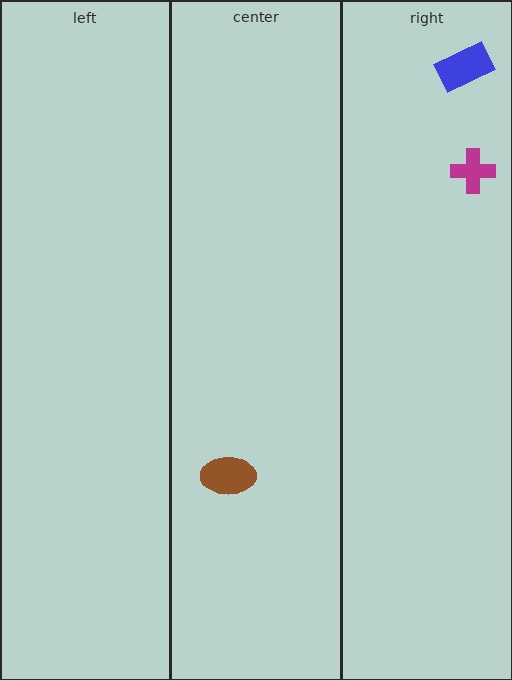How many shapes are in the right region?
2.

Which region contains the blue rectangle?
The right region.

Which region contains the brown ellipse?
The center region.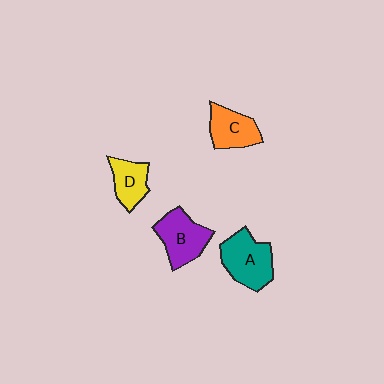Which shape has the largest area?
Shape A (teal).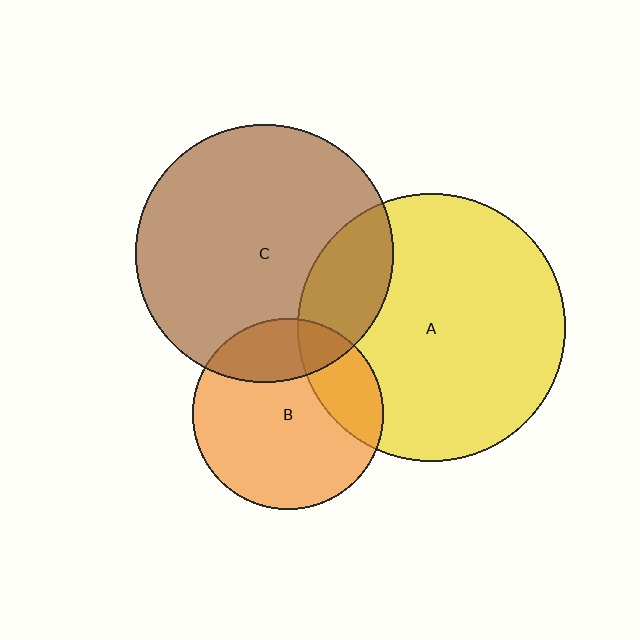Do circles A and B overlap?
Yes.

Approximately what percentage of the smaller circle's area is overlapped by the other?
Approximately 20%.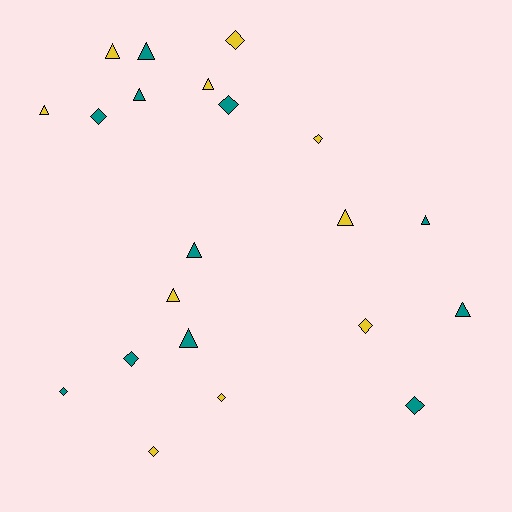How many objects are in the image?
There are 21 objects.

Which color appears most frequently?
Teal, with 11 objects.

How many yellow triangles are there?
There are 5 yellow triangles.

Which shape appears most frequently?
Triangle, with 11 objects.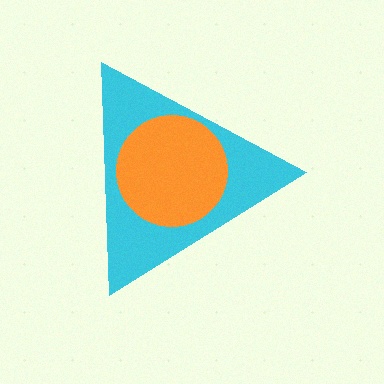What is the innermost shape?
The orange circle.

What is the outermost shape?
The cyan triangle.